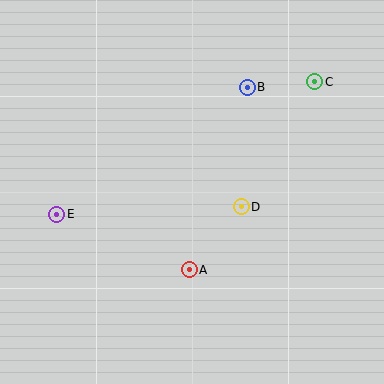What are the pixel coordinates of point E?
Point E is at (57, 214).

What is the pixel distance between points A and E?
The distance between A and E is 144 pixels.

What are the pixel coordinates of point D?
Point D is at (241, 207).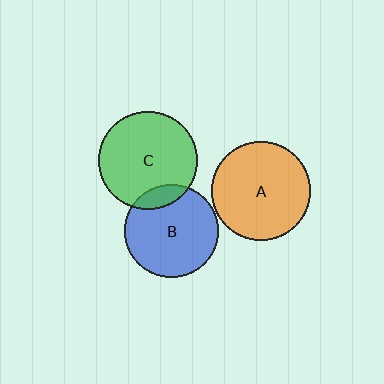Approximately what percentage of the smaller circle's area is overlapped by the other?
Approximately 15%.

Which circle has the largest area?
Circle A (orange).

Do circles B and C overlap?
Yes.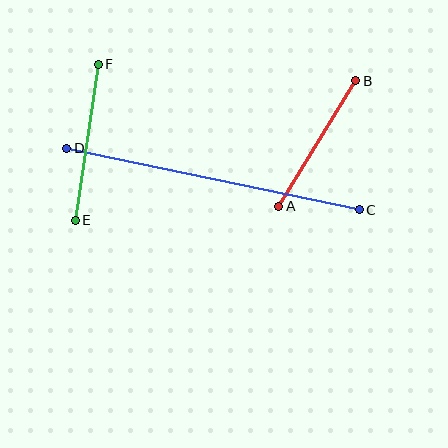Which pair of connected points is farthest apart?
Points C and D are farthest apart.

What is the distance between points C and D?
The distance is approximately 299 pixels.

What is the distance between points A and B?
The distance is approximately 147 pixels.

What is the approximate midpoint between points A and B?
The midpoint is at approximately (317, 143) pixels.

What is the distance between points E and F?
The distance is approximately 157 pixels.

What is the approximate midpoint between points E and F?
The midpoint is at approximately (87, 142) pixels.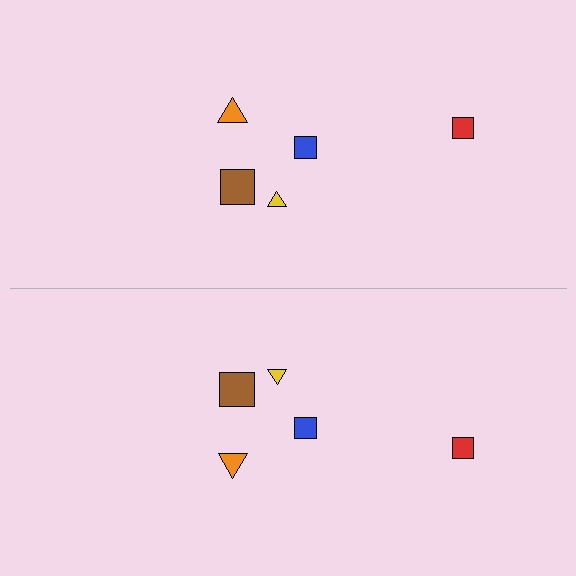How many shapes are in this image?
There are 10 shapes in this image.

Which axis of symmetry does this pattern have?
The pattern has a horizontal axis of symmetry running through the center of the image.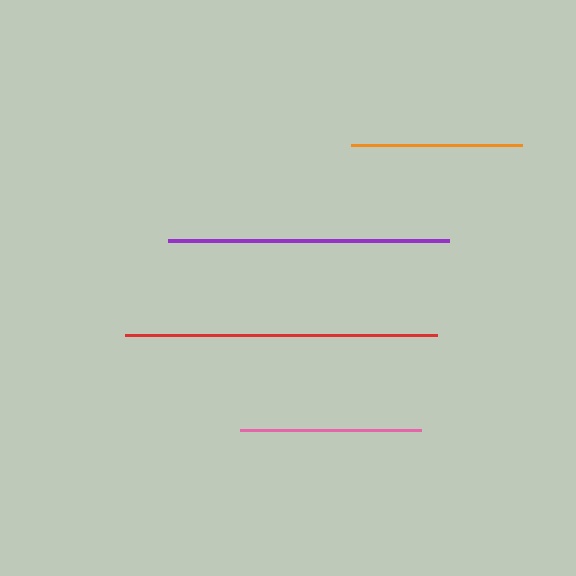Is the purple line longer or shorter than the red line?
The red line is longer than the purple line.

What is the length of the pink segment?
The pink segment is approximately 180 pixels long.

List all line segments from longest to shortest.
From longest to shortest: red, purple, pink, orange.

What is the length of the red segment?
The red segment is approximately 312 pixels long.